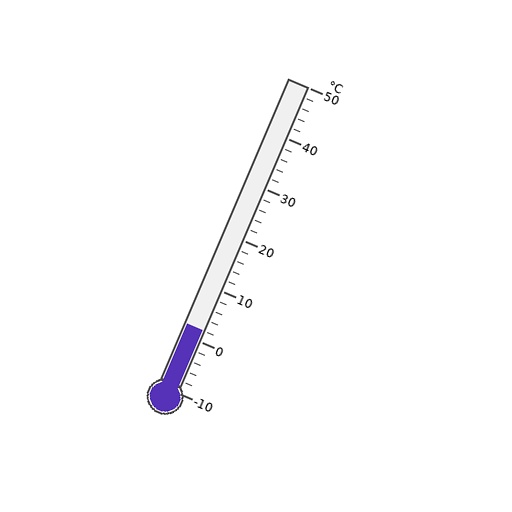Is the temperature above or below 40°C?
The temperature is below 40°C.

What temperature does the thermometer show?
The thermometer shows approximately 2°C.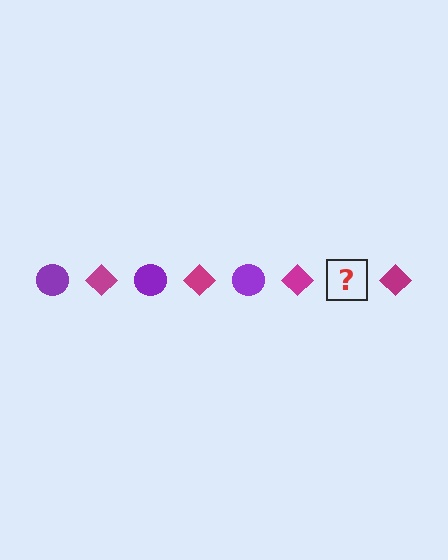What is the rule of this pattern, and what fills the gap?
The rule is that the pattern alternates between purple circle and magenta diamond. The gap should be filled with a purple circle.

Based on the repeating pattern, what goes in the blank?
The blank should be a purple circle.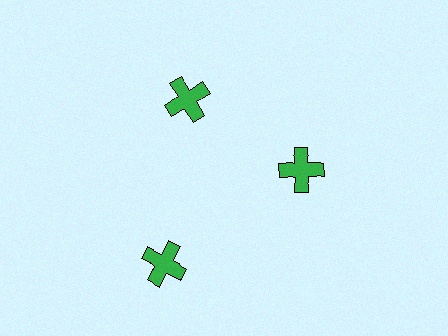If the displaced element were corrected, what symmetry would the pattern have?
It would have 3-fold rotational symmetry — the pattern would map onto itself every 120 degrees.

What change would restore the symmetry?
The symmetry would be restored by moving it inward, back onto the ring so that all 3 crosses sit at equal angles and equal distance from the center.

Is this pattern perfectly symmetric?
No. The 3 green crosses are arranged in a ring, but one element near the 7 o'clock position is pushed outward from the center, breaking the 3-fold rotational symmetry.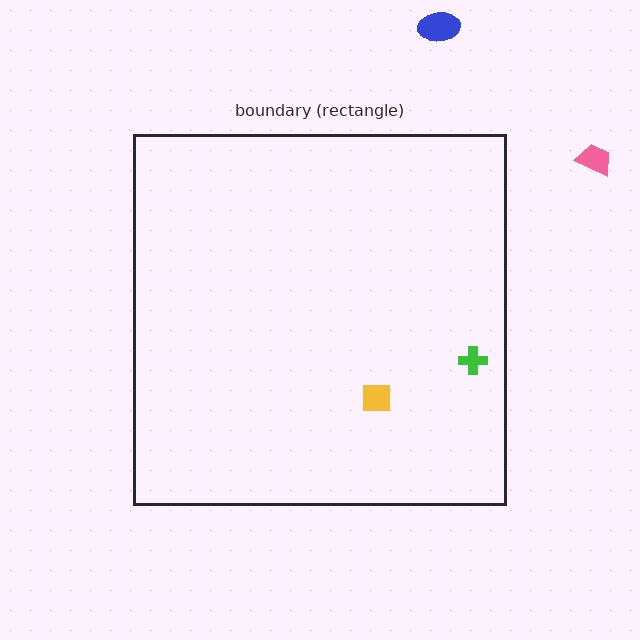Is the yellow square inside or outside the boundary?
Inside.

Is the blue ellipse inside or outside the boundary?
Outside.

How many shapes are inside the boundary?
2 inside, 2 outside.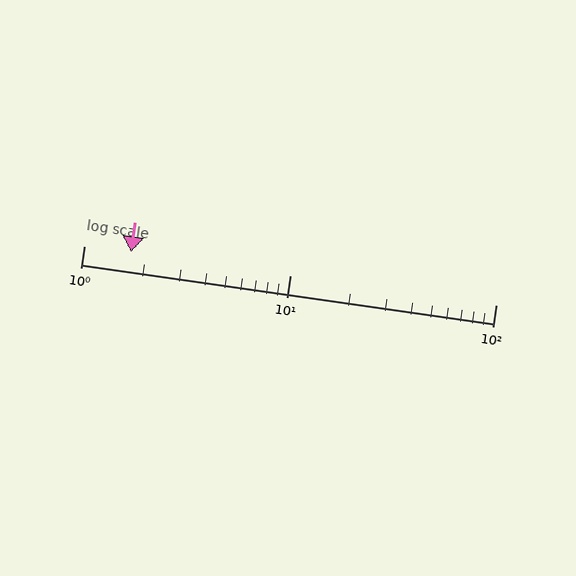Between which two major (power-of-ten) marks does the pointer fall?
The pointer is between 1 and 10.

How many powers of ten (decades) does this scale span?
The scale spans 2 decades, from 1 to 100.